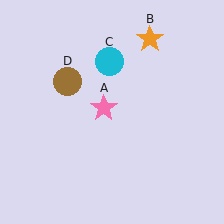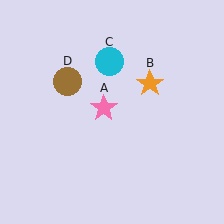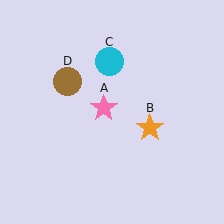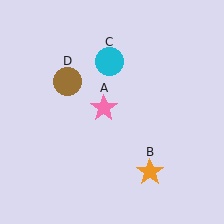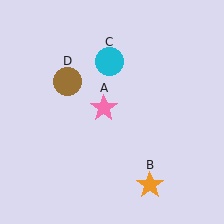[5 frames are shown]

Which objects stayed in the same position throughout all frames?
Pink star (object A) and cyan circle (object C) and brown circle (object D) remained stationary.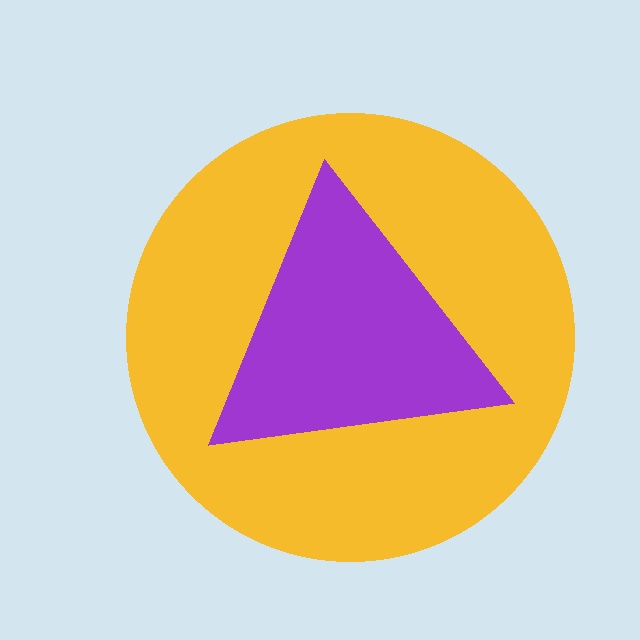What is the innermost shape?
The purple triangle.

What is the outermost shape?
The yellow circle.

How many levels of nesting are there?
2.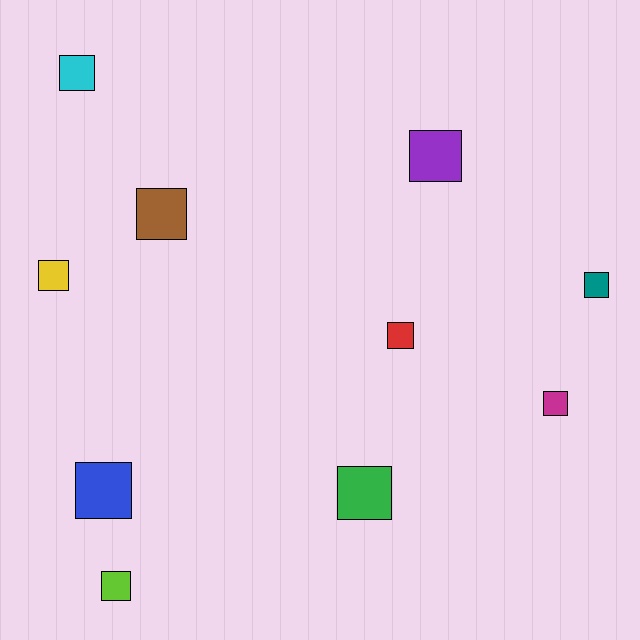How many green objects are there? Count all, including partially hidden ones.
There is 1 green object.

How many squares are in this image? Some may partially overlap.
There are 10 squares.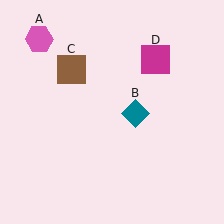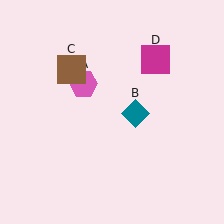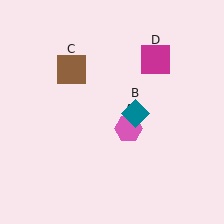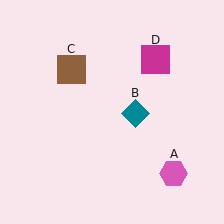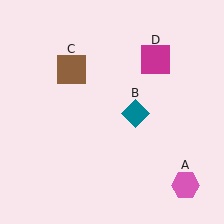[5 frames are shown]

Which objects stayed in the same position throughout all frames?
Teal diamond (object B) and brown square (object C) and magenta square (object D) remained stationary.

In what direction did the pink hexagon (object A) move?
The pink hexagon (object A) moved down and to the right.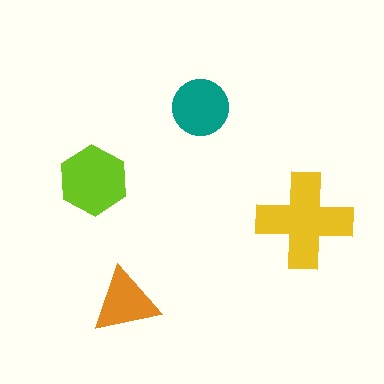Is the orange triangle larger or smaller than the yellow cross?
Smaller.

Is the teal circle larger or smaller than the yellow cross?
Smaller.